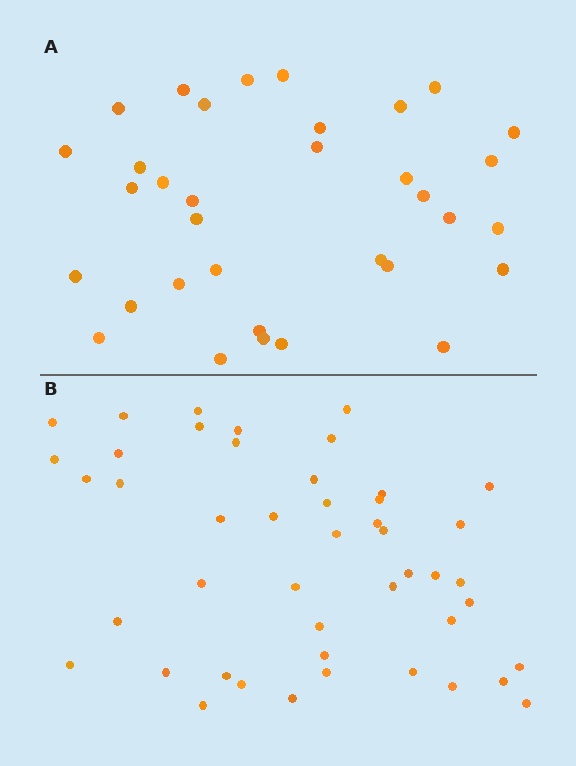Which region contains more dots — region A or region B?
Region B (the bottom region) has more dots.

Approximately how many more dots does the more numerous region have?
Region B has roughly 12 or so more dots than region A.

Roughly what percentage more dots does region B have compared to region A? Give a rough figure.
About 35% more.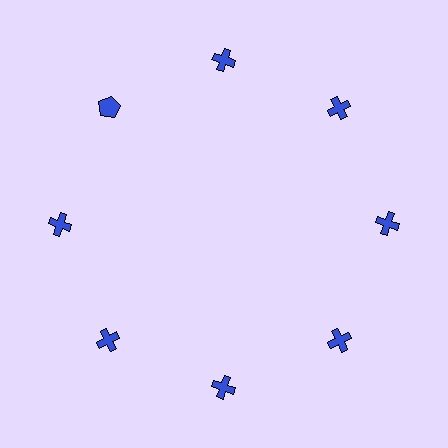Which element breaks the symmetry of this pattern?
The blue pentagon at roughly the 10 o'clock position breaks the symmetry. All other shapes are blue crosses.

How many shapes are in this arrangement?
There are 8 shapes arranged in a ring pattern.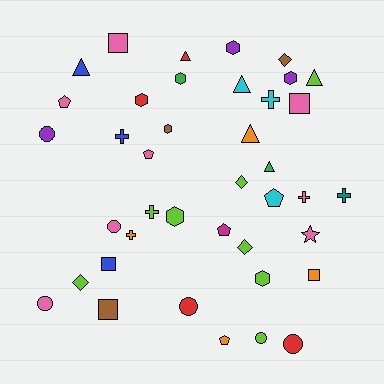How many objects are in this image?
There are 40 objects.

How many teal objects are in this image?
There is 1 teal object.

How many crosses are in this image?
There are 6 crosses.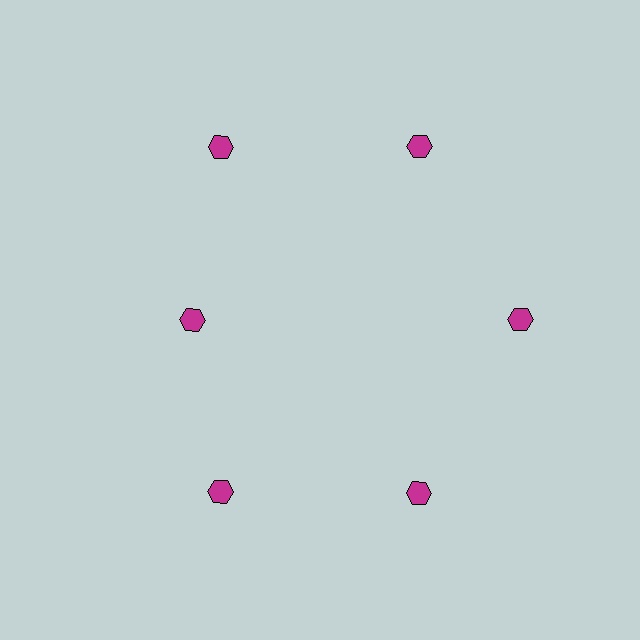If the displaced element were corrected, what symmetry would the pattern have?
It would have 6-fold rotational symmetry — the pattern would map onto itself every 60 degrees.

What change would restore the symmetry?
The symmetry would be restored by moving it outward, back onto the ring so that all 6 hexagons sit at equal angles and equal distance from the center.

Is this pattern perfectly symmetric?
No. The 6 magenta hexagons are arranged in a ring, but one element near the 9 o'clock position is pulled inward toward the center, breaking the 6-fold rotational symmetry.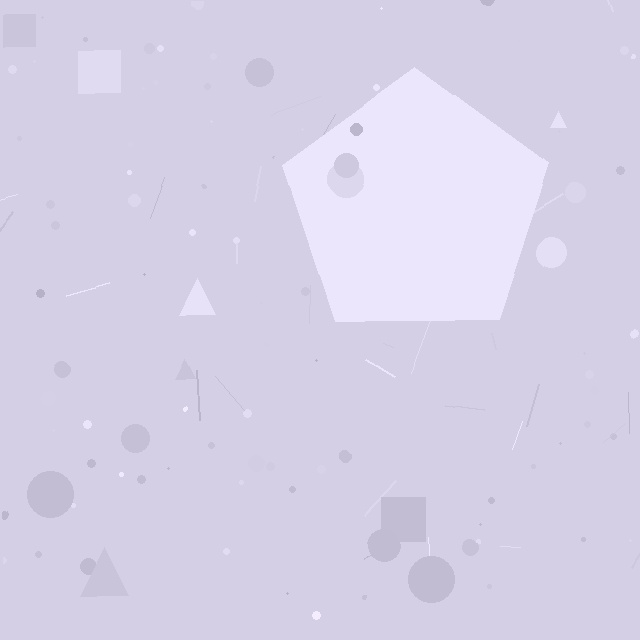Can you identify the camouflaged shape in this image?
The camouflaged shape is a pentagon.